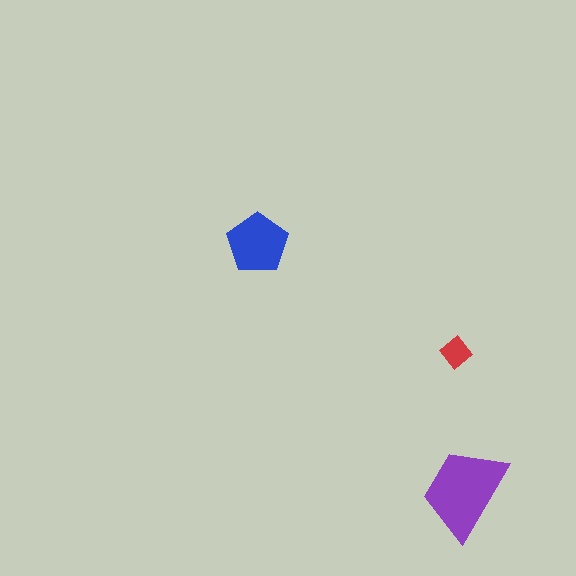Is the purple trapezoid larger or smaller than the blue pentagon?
Larger.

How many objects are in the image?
There are 3 objects in the image.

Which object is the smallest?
The red diamond.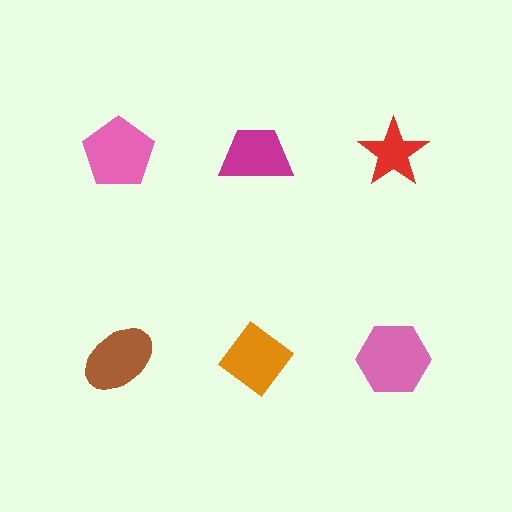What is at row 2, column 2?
An orange diamond.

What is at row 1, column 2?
A magenta trapezoid.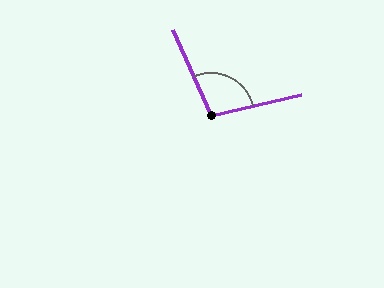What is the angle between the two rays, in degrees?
Approximately 101 degrees.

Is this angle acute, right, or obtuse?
It is obtuse.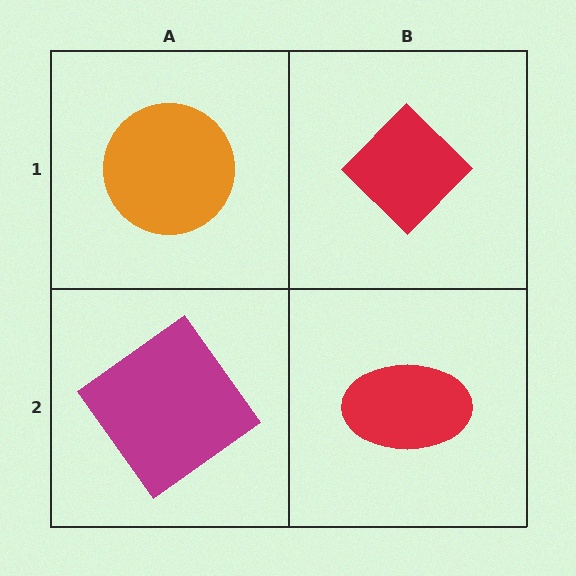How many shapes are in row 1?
2 shapes.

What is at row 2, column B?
A red ellipse.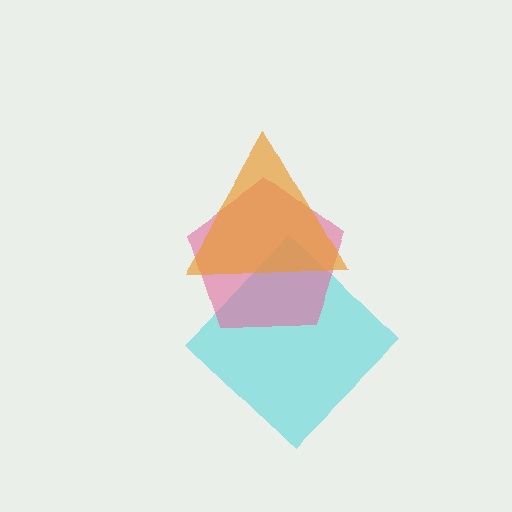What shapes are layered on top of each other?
The layered shapes are: a cyan diamond, a pink pentagon, an orange triangle.